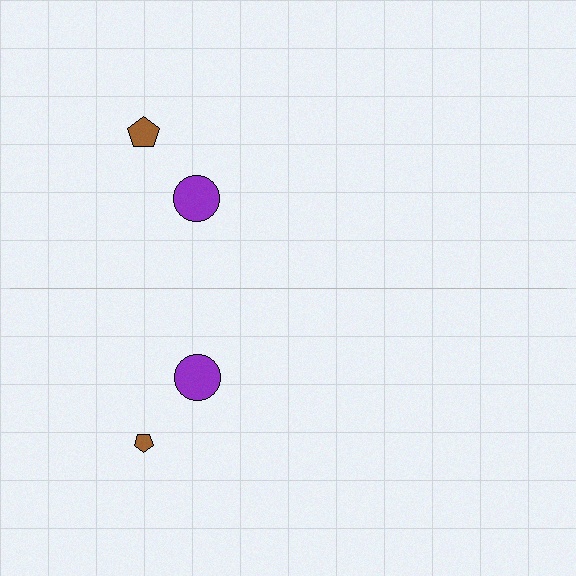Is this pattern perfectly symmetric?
No, the pattern is not perfectly symmetric. The brown pentagon on the bottom side has a different size than its mirror counterpart.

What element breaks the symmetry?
The brown pentagon on the bottom side has a different size than its mirror counterpart.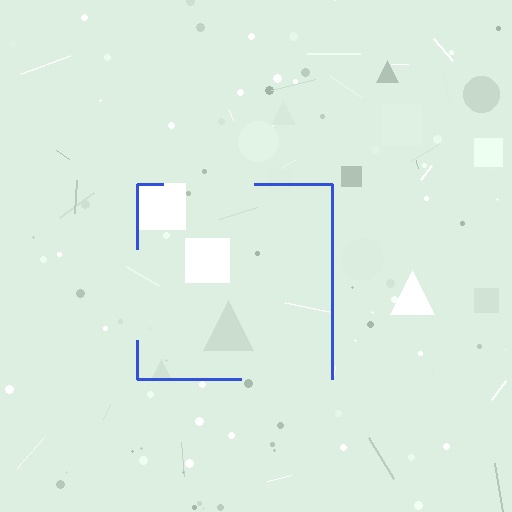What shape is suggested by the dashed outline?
The dashed outline suggests a square.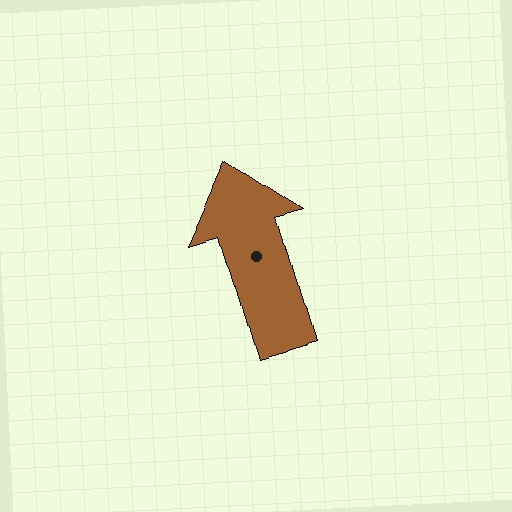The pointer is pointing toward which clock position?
Roughly 11 o'clock.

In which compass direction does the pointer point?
North.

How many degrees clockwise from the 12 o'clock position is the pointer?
Approximately 344 degrees.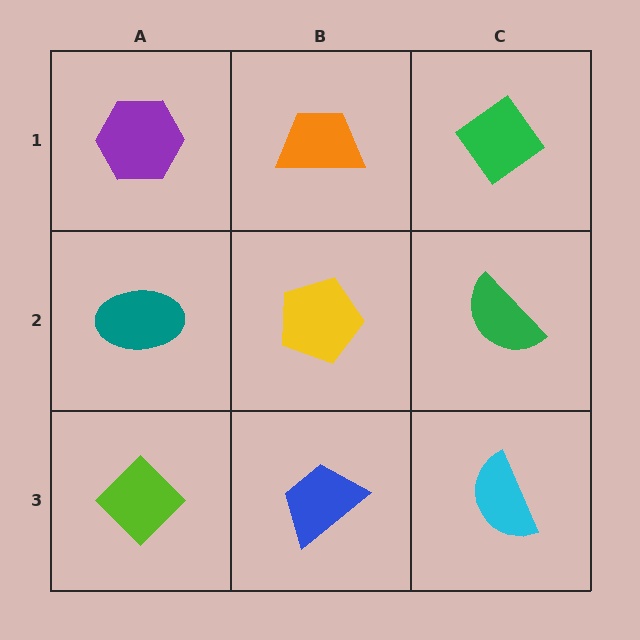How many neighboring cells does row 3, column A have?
2.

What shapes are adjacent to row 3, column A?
A teal ellipse (row 2, column A), a blue trapezoid (row 3, column B).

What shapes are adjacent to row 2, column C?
A green diamond (row 1, column C), a cyan semicircle (row 3, column C), a yellow pentagon (row 2, column B).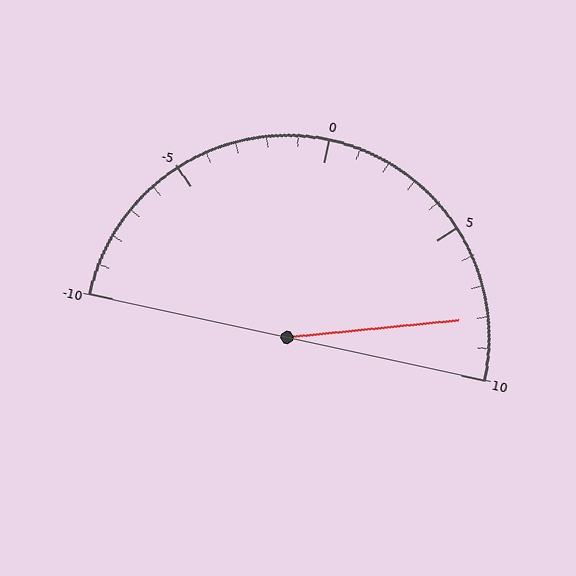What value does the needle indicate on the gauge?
The needle indicates approximately 8.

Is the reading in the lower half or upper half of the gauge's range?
The reading is in the upper half of the range (-10 to 10).